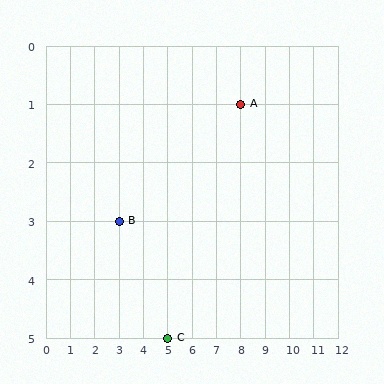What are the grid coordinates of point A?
Point A is at grid coordinates (8, 1).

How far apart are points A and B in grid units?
Points A and B are 5 columns and 2 rows apart (about 5.4 grid units diagonally).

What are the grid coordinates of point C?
Point C is at grid coordinates (5, 5).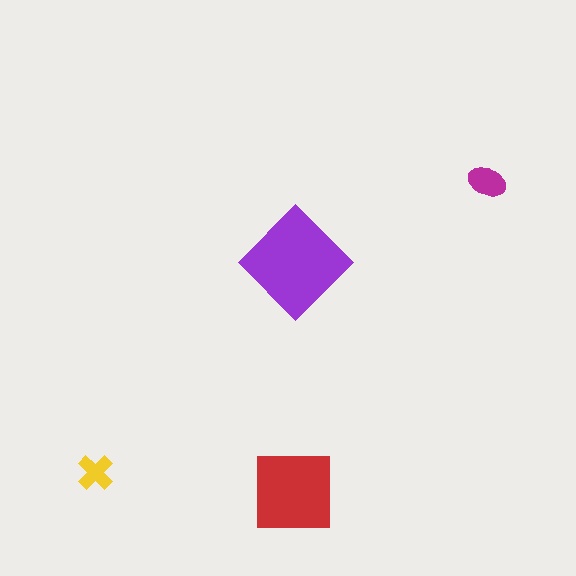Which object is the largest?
The purple diamond.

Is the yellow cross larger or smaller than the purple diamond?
Smaller.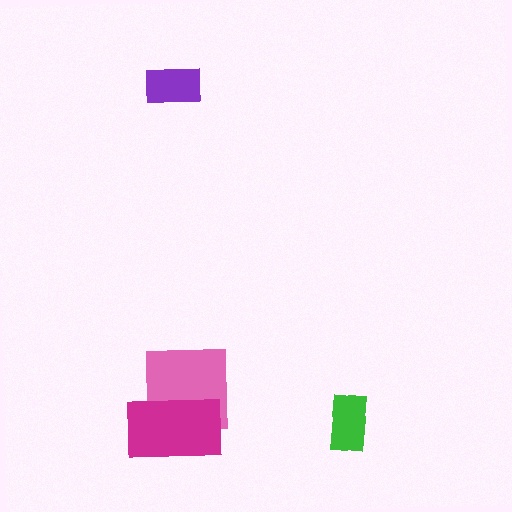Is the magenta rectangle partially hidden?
No, no other shape covers it.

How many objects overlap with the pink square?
1 object overlaps with the pink square.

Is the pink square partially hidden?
Yes, it is partially covered by another shape.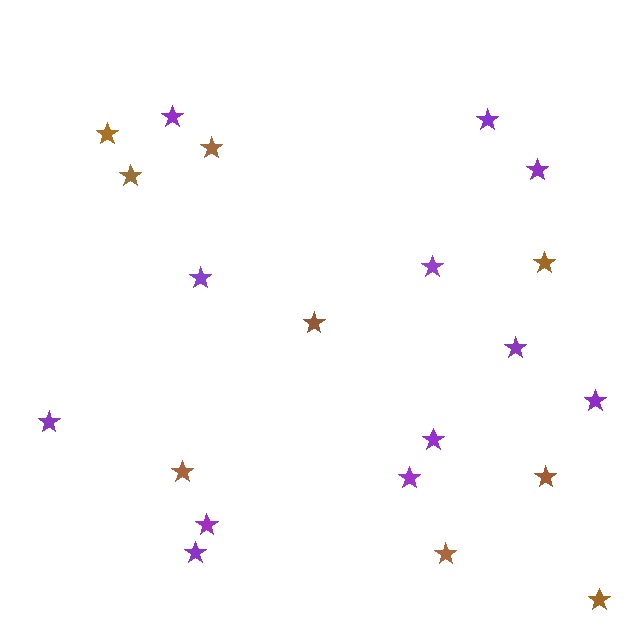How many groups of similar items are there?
There are 2 groups: one group of purple stars (12) and one group of brown stars (9).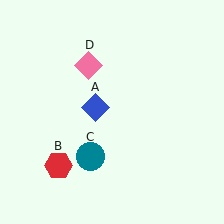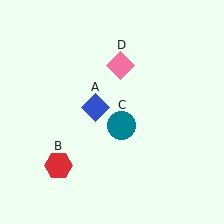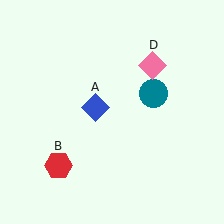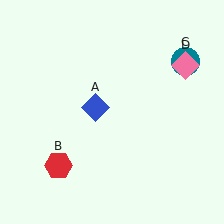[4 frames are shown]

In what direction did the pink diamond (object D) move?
The pink diamond (object D) moved right.